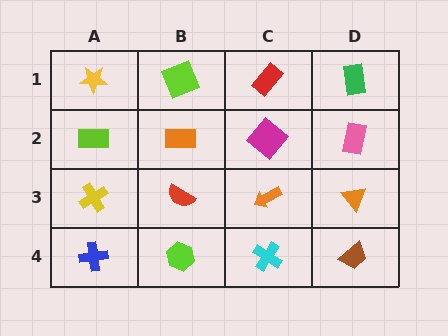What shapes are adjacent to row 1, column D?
A pink rectangle (row 2, column D), a red rectangle (row 1, column C).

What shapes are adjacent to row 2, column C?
A red rectangle (row 1, column C), an orange arrow (row 3, column C), an orange rectangle (row 2, column B), a pink rectangle (row 2, column D).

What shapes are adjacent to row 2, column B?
A lime square (row 1, column B), a red semicircle (row 3, column B), a lime rectangle (row 2, column A), a magenta diamond (row 2, column C).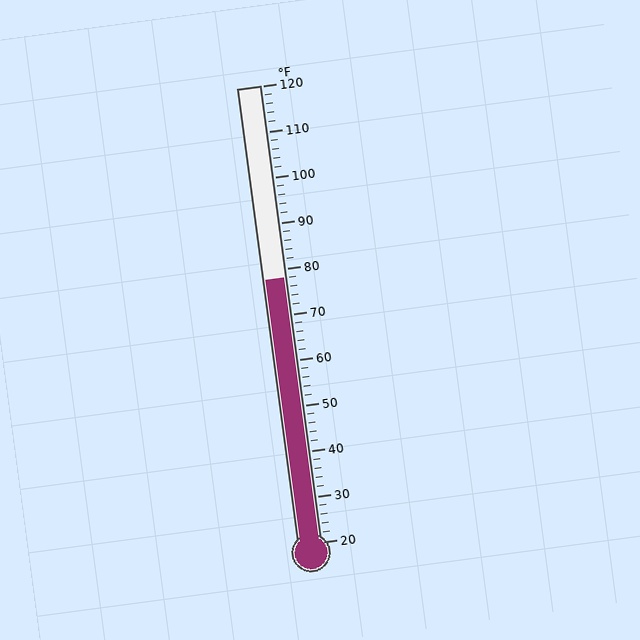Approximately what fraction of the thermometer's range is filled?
The thermometer is filled to approximately 60% of its range.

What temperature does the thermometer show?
The thermometer shows approximately 78°F.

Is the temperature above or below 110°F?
The temperature is below 110°F.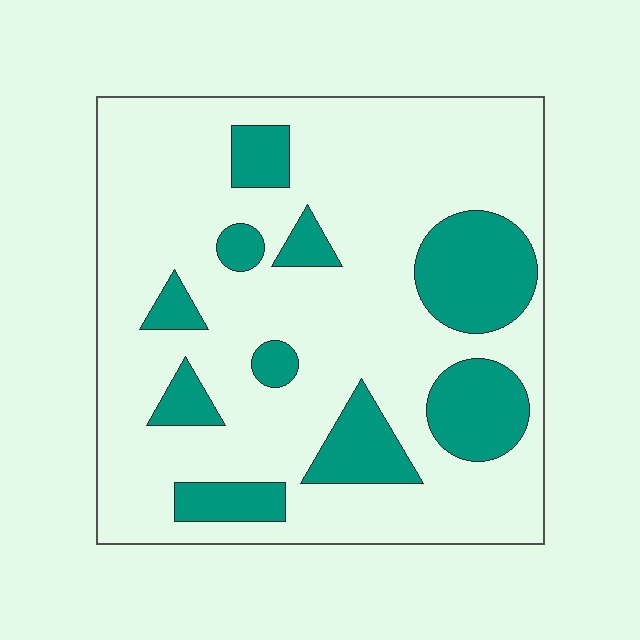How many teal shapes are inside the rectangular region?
10.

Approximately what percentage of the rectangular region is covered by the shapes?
Approximately 25%.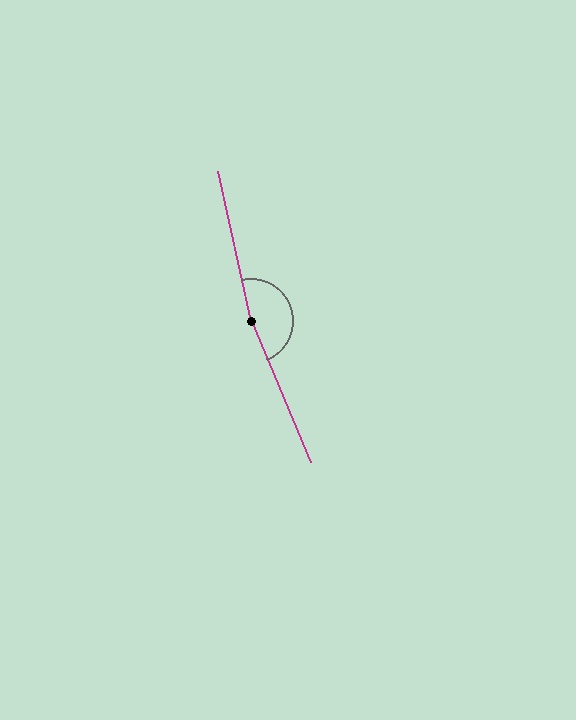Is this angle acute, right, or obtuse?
It is obtuse.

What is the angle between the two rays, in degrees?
Approximately 170 degrees.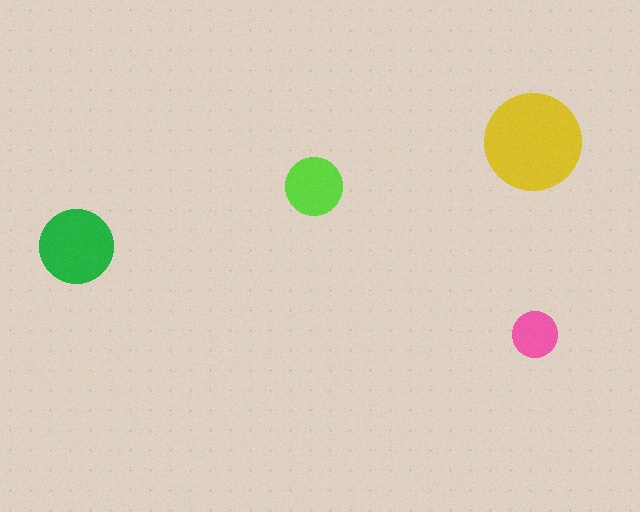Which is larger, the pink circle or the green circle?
The green one.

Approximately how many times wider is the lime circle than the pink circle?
About 1.5 times wider.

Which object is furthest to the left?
The green circle is leftmost.